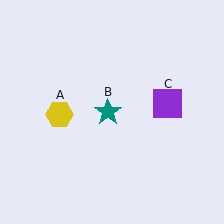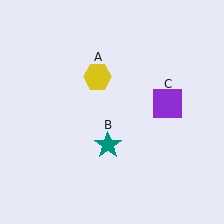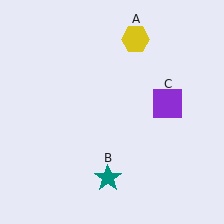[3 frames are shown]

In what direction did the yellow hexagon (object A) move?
The yellow hexagon (object A) moved up and to the right.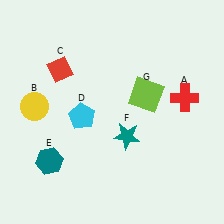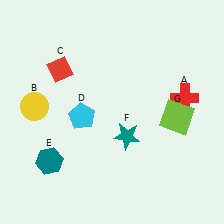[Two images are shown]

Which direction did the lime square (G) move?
The lime square (G) moved right.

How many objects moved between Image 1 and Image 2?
1 object moved between the two images.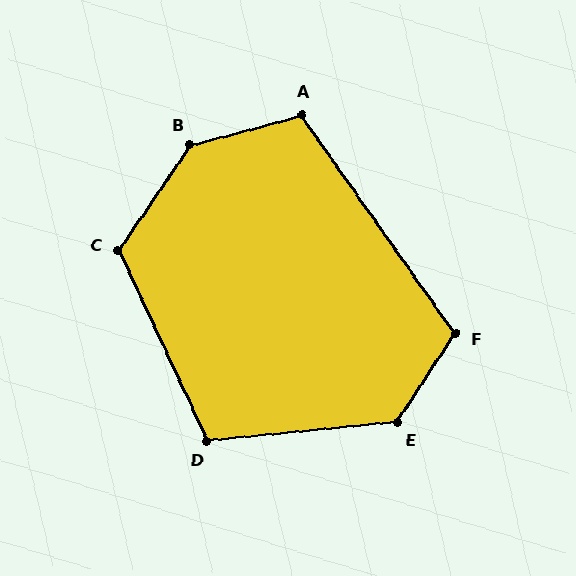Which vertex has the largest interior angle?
B, at approximately 139 degrees.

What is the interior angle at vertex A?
Approximately 110 degrees (obtuse).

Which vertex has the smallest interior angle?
D, at approximately 109 degrees.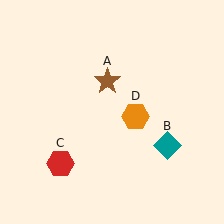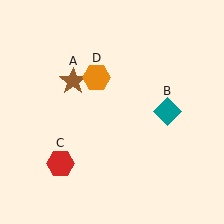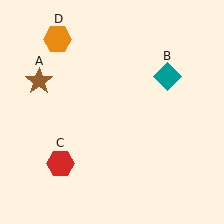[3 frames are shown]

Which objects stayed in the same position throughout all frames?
Red hexagon (object C) remained stationary.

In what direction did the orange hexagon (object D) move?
The orange hexagon (object D) moved up and to the left.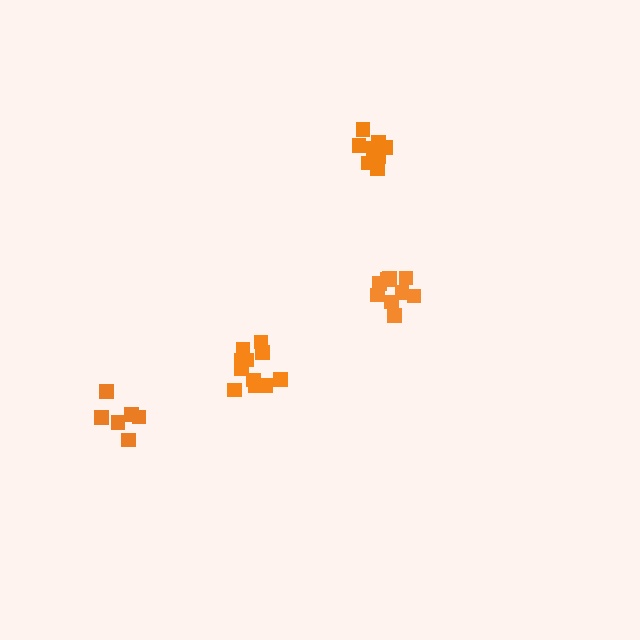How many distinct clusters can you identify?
There are 4 distinct clusters.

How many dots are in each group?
Group 1: 6 dots, Group 2: 8 dots, Group 3: 9 dots, Group 4: 11 dots (34 total).